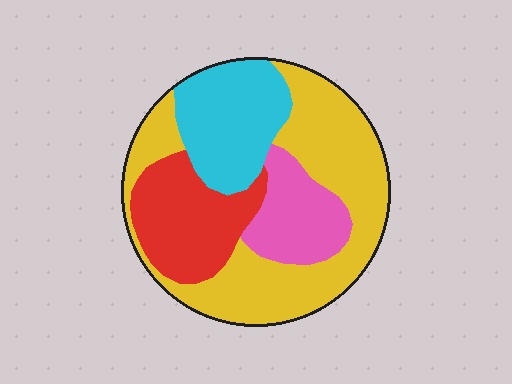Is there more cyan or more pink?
Cyan.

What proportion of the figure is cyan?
Cyan covers roughly 20% of the figure.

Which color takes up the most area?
Yellow, at roughly 45%.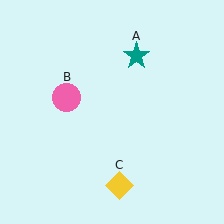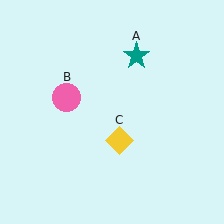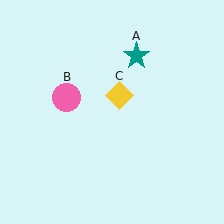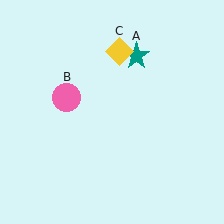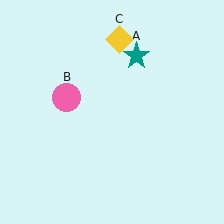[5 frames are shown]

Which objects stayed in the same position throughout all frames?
Teal star (object A) and pink circle (object B) remained stationary.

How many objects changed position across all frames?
1 object changed position: yellow diamond (object C).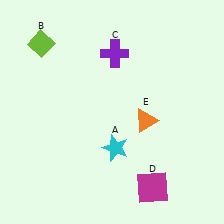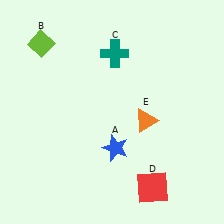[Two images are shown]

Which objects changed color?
A changed from cyan to blue. C changed from purple to teal. D changed from magenta to red.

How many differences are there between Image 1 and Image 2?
There are 3 differences between the two images.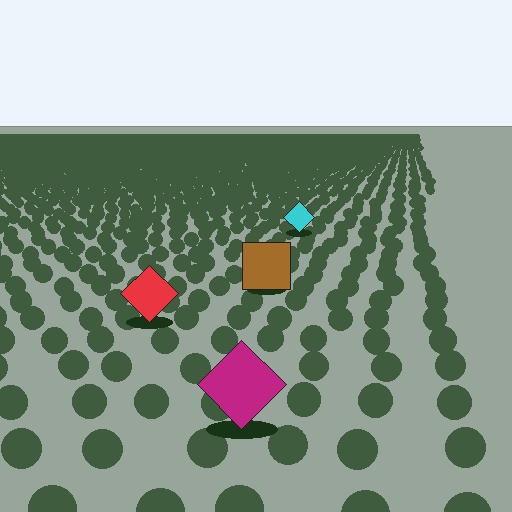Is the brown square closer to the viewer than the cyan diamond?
Yes. The brown square is closer — you can tell from the texture gradient: the ground texture is coarser near it.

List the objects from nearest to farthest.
From nearest to farthest: the magenta diamond, the red diamond, the brown square, the cyan diamond.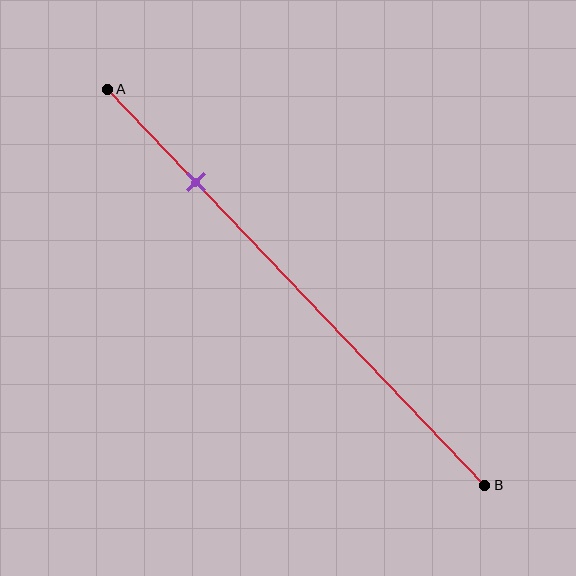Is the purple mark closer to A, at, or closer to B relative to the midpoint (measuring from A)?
The purple mark is closer to point A than the midpoint of segment AB.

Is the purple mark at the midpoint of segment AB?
No, the mark is at about 25% from A, not at the 50% midpoint.